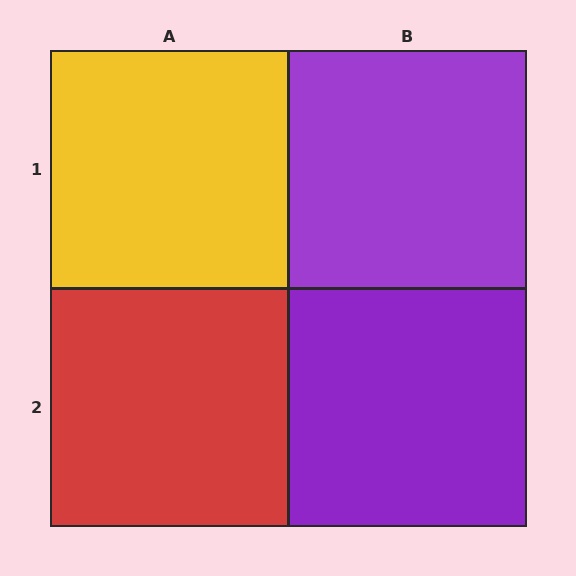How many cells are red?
1 cell is red.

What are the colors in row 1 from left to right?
Yellow, purple.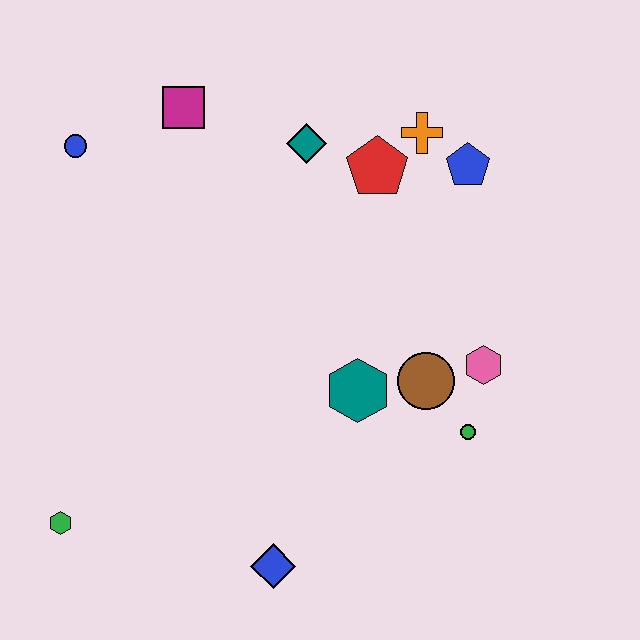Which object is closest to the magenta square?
The blue circle is closest to the magenta square.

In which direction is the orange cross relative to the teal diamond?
The orange cross is to the right of the teal diamond.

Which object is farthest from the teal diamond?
The green hexagon is farthest from the teal diamond.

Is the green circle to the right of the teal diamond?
Yes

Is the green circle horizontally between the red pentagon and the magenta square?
No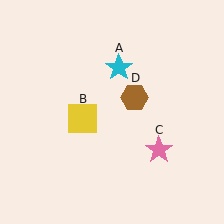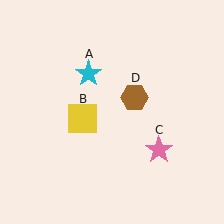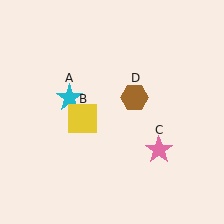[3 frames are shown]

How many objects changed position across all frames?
1 object changed position: cyan star (object A).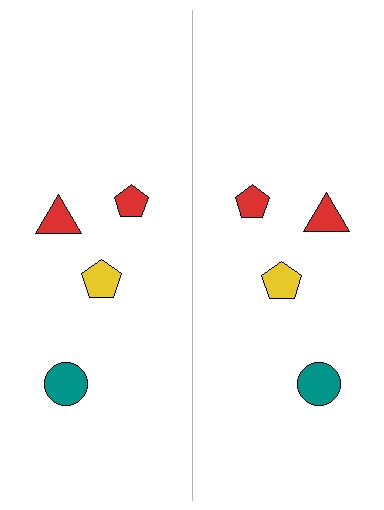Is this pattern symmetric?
Yes, this pattern has bilateral (reflection) symmetry.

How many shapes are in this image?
There are 8 shapes in this image.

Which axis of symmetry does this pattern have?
The pattern has a vertical axis of symmetry running through the center of the image.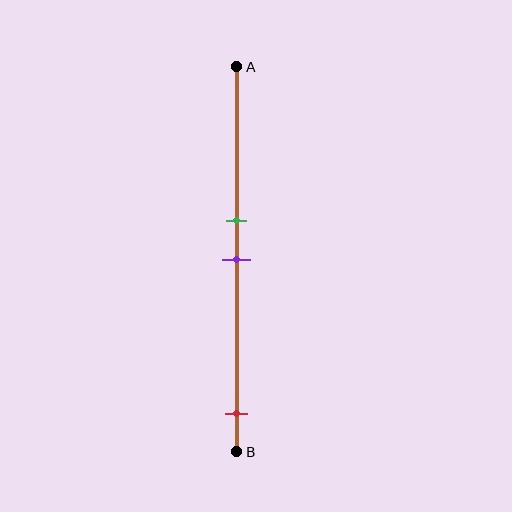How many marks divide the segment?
There are 3 marks dividing the segment.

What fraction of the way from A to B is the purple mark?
The purple mark is approximately 50% (0.5) of the way from A to B.